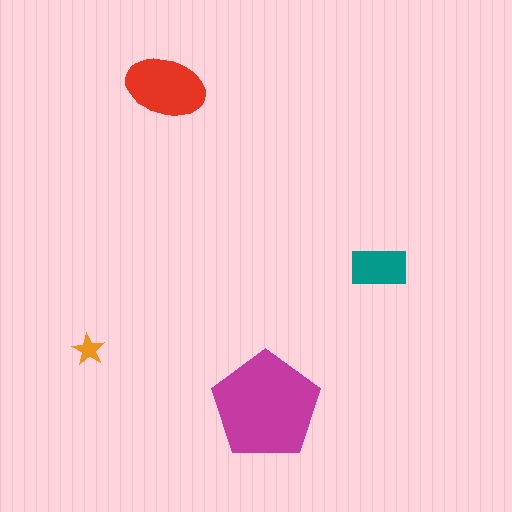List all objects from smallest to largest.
The orange star, the teal rectangle, the red ellipse, the magenta pentagon.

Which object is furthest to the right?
The teal rectangle is rightmost.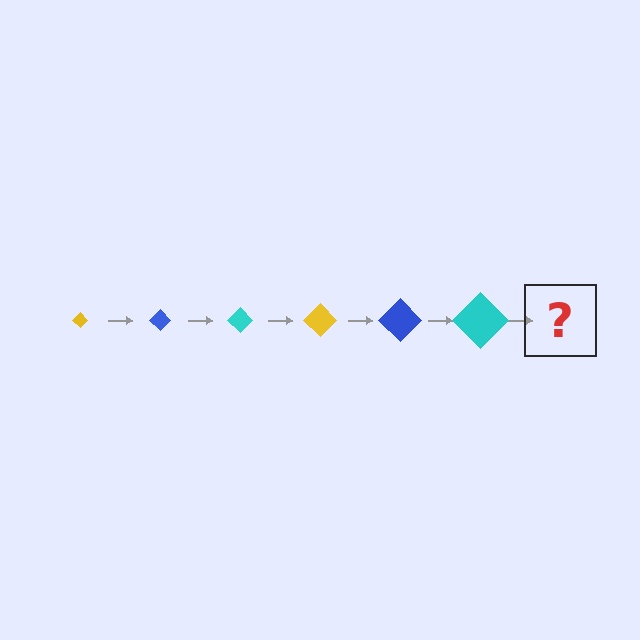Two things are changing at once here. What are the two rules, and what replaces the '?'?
The two rules are that the diamond grows larger each step and the color cycles through yellow, blue, and cyan. The '?' should be a yellow diamond, larger than the previous one.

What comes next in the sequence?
The next element should be a yellow diamond, larger than the previous one.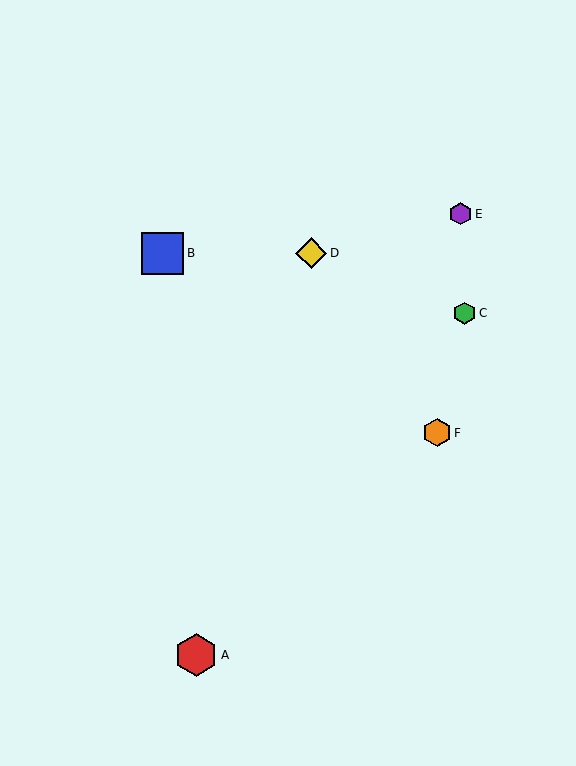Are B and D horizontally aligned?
Yes, both are at y≈253.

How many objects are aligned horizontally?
2 objects (B, D) are aligned horizontally.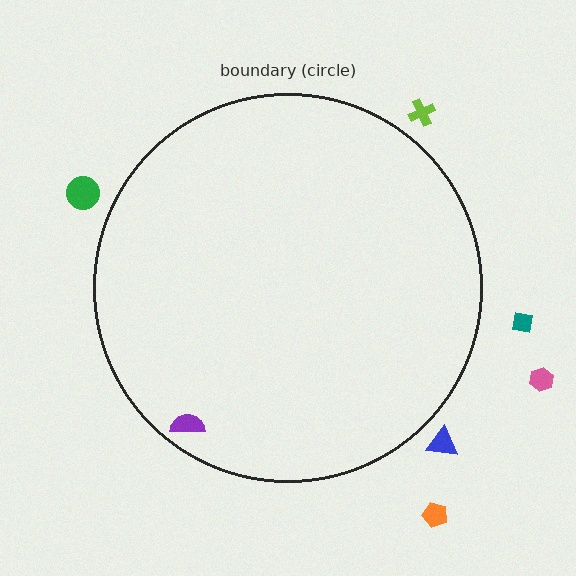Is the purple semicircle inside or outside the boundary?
Inside.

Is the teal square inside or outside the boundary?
Outside.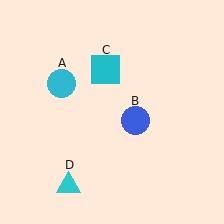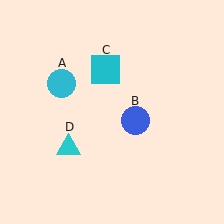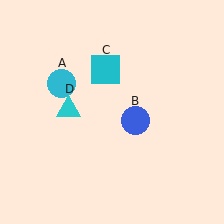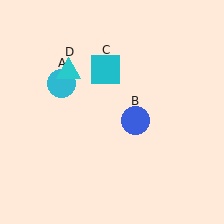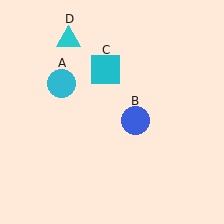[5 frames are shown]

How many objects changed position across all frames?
1 object changed position: cyan triangle (object D).